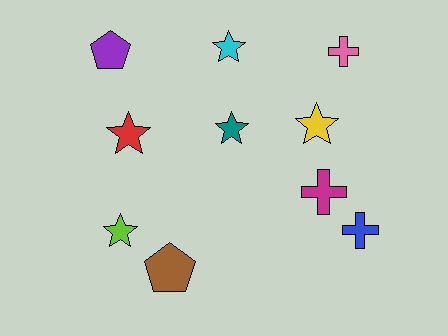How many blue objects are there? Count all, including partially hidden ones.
There is 1 blue object.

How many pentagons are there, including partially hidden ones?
There are 2 pentagons.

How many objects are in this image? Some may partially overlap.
There are 10 objects.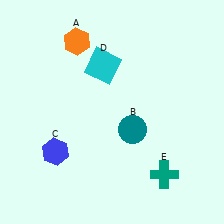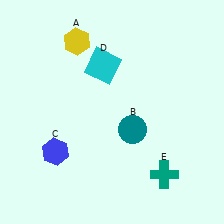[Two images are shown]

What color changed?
The hexagon (A) changed from orange in Image 1 to yellow in Image 2.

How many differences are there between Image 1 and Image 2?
There is 1 difference between the two images.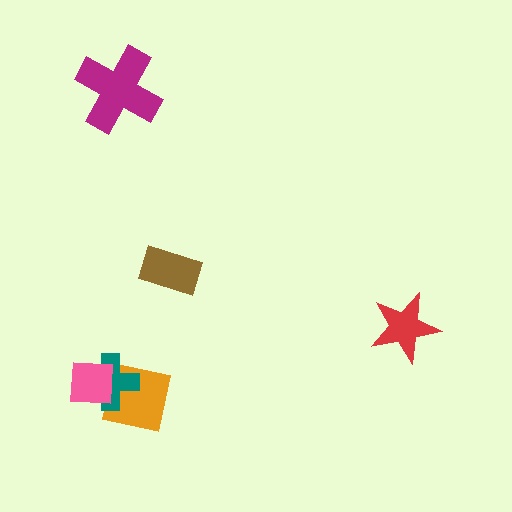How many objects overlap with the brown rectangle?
0 objects overlap with the brown rectangle.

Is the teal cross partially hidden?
Yes, it is partially covered by another shape.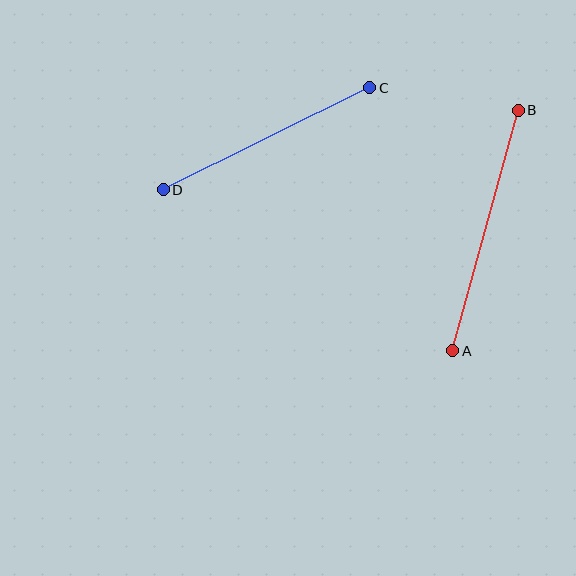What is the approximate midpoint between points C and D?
The midpoint is at approximately (266, 139) pixels.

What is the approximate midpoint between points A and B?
The midpoint is at approximately (486, 231) pixels.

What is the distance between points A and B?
The distance is approximately 249 pixels.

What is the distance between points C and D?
The distance is approximately 230 pixels.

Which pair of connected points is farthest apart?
Points A and B are farthest apart.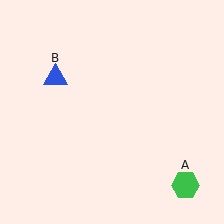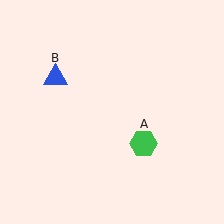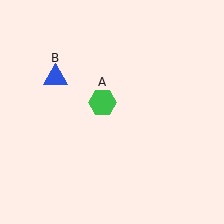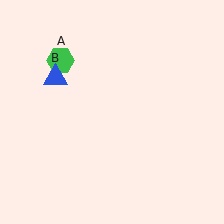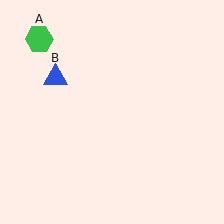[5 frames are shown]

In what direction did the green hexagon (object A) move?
The green hexagon (object A) moved up and to the left.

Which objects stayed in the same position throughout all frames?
Blue triangle (object B) remained stationary.